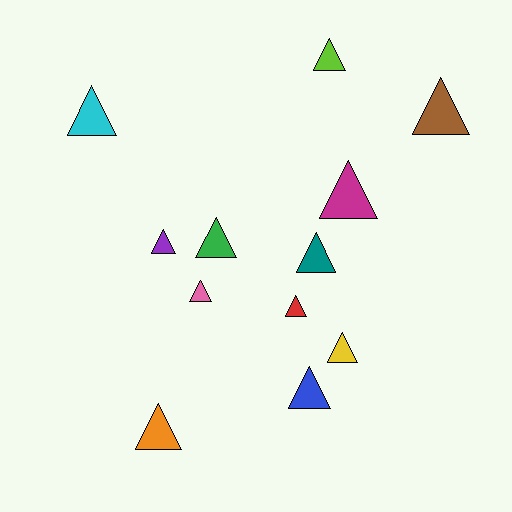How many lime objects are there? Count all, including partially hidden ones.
There is 1 lime object.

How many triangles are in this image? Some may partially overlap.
There are 12 triangles.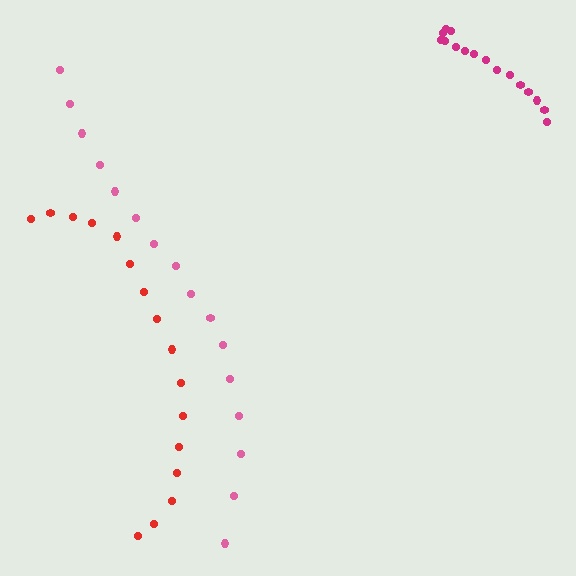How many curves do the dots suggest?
There are 3 distinct paths.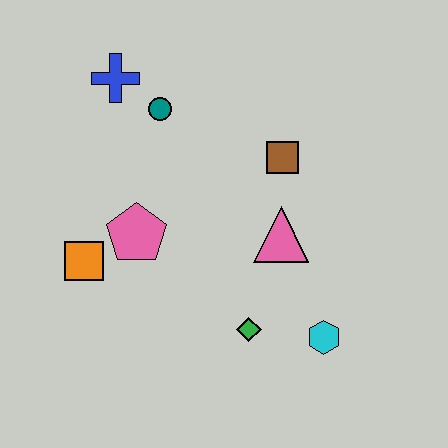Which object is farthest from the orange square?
The cyan hexagon is farthest from the orange square.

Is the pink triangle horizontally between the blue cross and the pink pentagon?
No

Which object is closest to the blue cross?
The teal circle is closest to the blue cross.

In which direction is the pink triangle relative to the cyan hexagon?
The pink triangle is above the cyan hexagon.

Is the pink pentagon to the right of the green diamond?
No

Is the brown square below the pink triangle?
No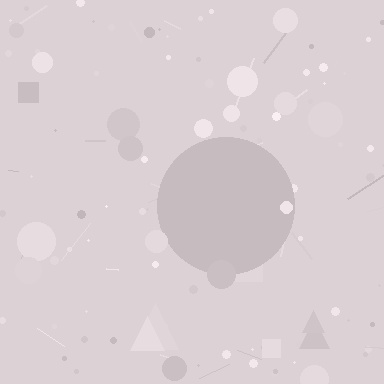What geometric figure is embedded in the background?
A circle is embedded in the background.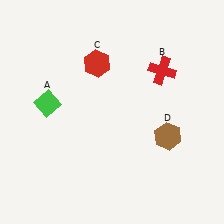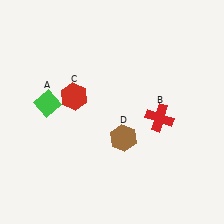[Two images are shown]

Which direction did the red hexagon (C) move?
The red hexagon (C) moved down.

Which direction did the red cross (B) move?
The red cross (B) moved down.